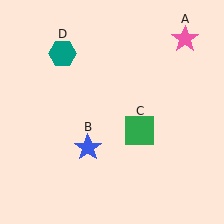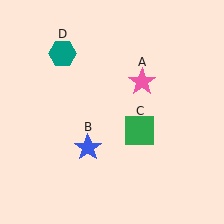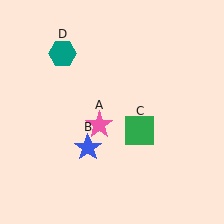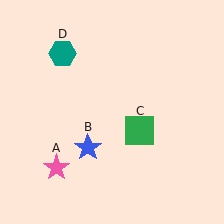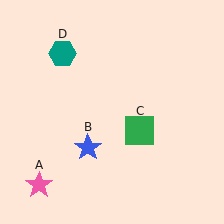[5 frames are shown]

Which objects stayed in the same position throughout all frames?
Blue star (object B) and green square (object C) and teal hexagon (object D) remained stationary.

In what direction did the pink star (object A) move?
The pink star (object A) moved down and to the left.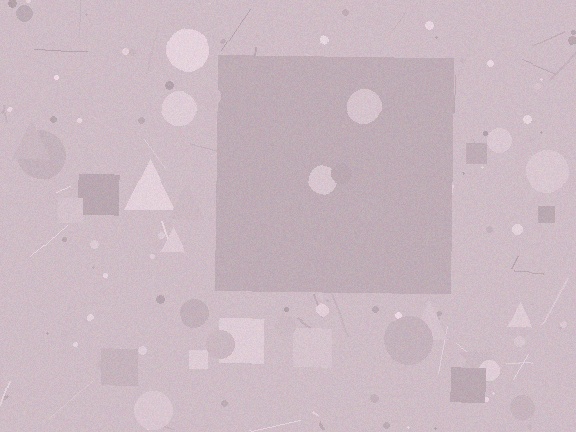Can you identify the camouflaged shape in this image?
The camouflaged shape is a square.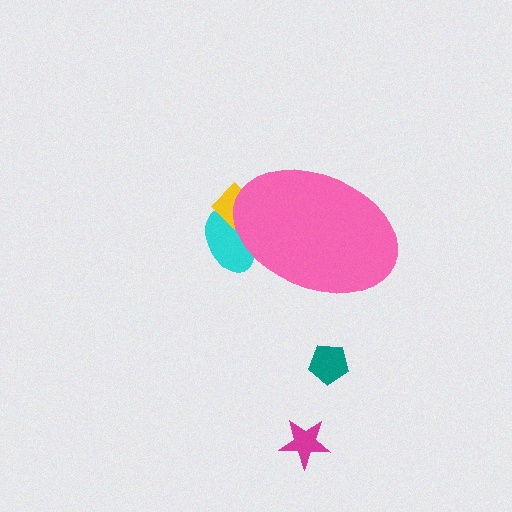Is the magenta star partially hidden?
No, the magenta star is fully visible.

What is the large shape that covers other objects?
A pink ellipse.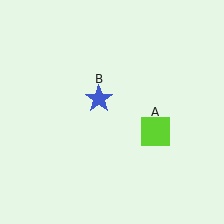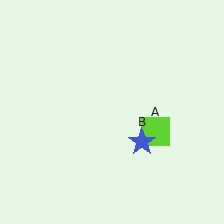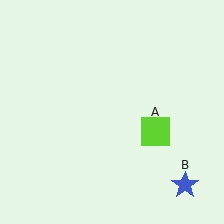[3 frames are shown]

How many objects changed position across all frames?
1 object changed position: blue star (object B).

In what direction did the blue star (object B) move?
The blue star (object B) moved down and to the right.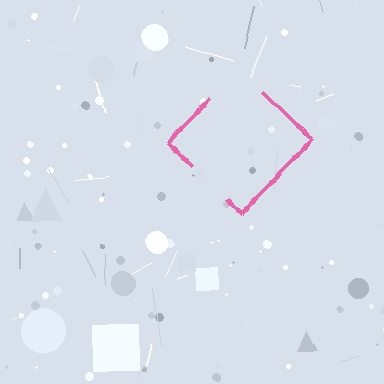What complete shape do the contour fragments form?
The contour fragments form a diamond.